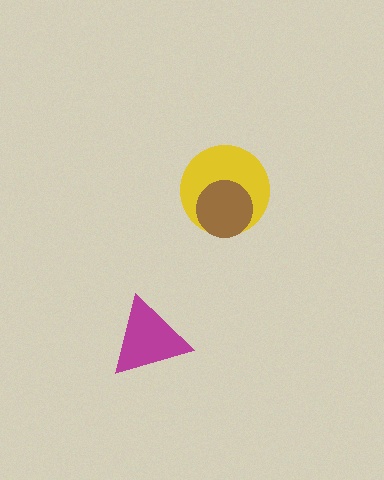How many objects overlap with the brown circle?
1 object overlaps with the brown circle.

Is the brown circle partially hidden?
No, no other shape covers it.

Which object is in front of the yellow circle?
The brown circle is in front of the yellow circle.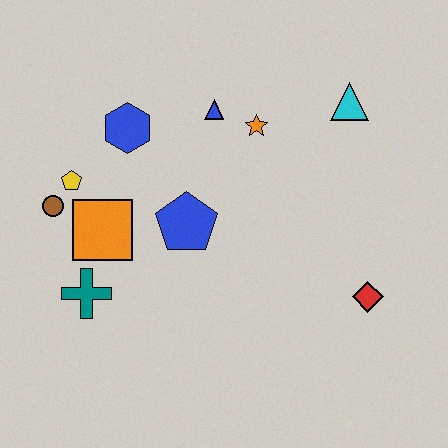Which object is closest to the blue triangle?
The orange star is closest to the blue triangle.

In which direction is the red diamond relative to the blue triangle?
The red diamond is below the blue triangle.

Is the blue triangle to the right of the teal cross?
Yes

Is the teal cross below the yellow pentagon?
Yes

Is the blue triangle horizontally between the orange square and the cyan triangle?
Yes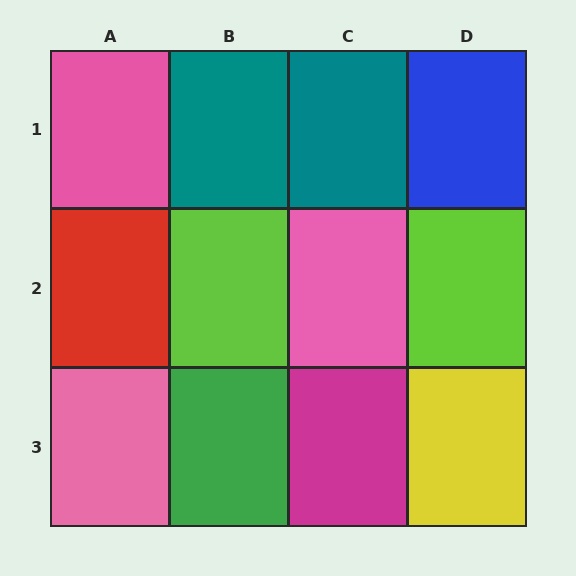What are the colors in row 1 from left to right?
Pink, teal, teal, blue.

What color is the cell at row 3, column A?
Pink.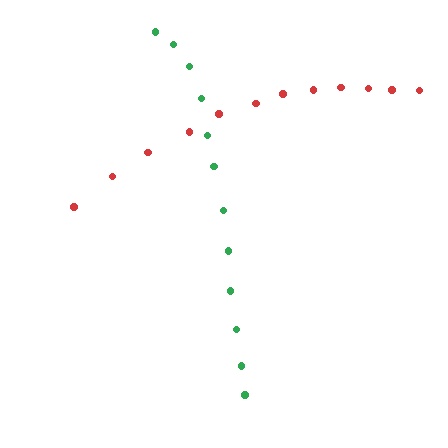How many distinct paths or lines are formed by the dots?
There are 2 distinct paths.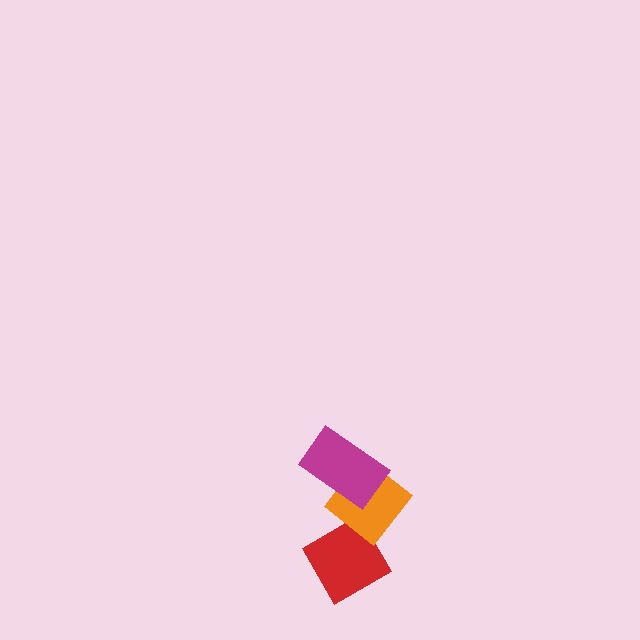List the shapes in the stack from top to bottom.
From top to bottom: the magenta rectangle, the orange diamond, the red diamond.